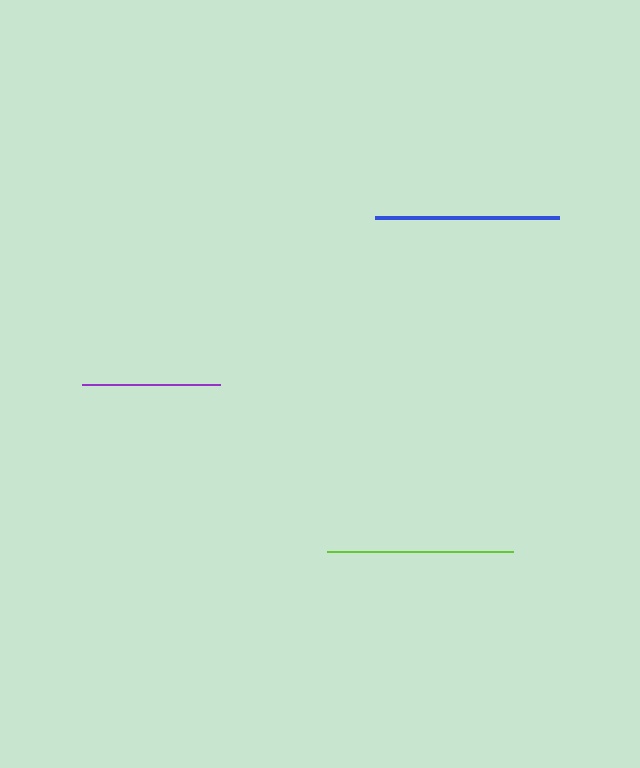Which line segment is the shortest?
The purple line is the shortest at approximately 138 pixels.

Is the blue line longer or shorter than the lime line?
The lime line is longer than the blue line.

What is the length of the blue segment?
The blue segment is approximately 184 pixels long.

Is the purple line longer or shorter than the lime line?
The lime line is longer than the purple line.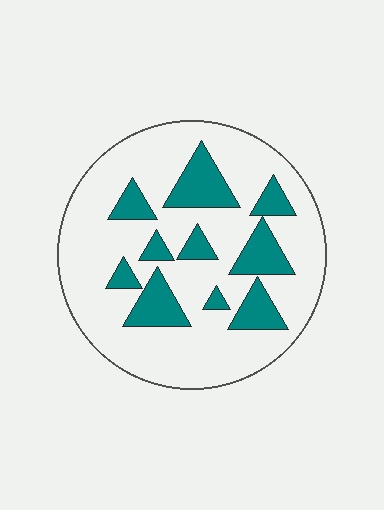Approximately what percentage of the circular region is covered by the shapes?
Approximately 25%.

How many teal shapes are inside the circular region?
10.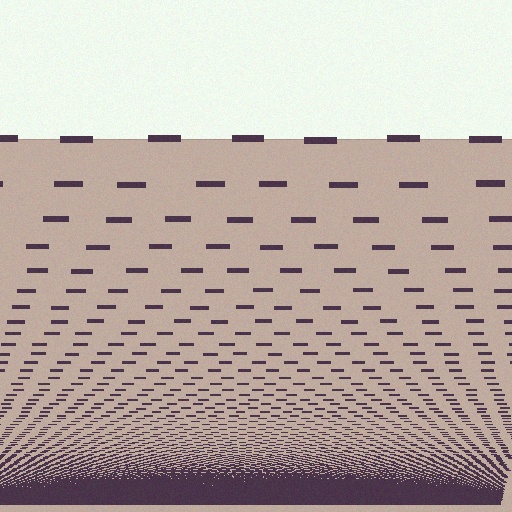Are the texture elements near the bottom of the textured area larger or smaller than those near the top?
Smaller. The gradient is inverted — elements near the bottom are smaller and denser.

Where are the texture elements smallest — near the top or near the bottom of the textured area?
Near the bottom.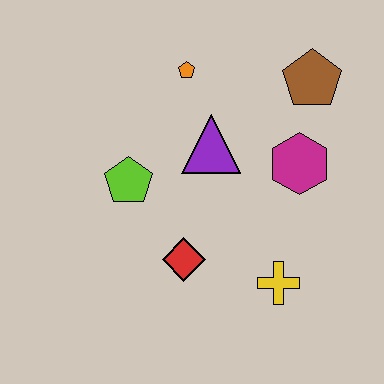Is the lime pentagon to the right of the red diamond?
No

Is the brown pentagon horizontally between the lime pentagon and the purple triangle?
No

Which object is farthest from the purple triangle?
The yellow cross is farthest from the purple triangle.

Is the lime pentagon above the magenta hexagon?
No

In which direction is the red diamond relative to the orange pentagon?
The red diamond is below the orange pentagon.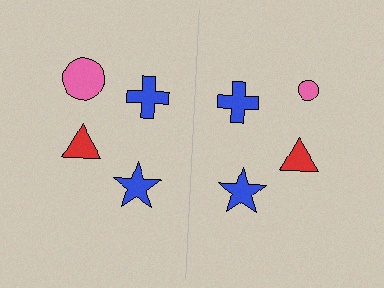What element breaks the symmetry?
The pink circle on the right side has a different size than its mirror counterpart.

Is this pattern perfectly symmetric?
No, the pattern is not perfectly symmetric. The pink circle on the right side has a different size than its mirror counterpart.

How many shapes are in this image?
There are 8 shapes in this image.